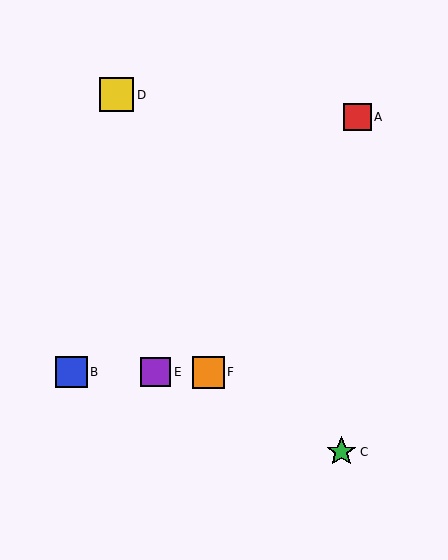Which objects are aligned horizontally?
Objects B, E, F are aligned horizontally.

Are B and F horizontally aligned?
Yes, both are at y≈372.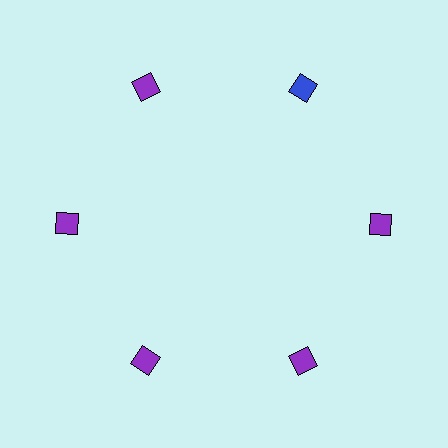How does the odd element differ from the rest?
It has a different color: blue instead of purple.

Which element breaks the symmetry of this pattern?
The blue diamond at roughly the 1 o'clock position breaks the symmetry. All other shapes are purple diamonds.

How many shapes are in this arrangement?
There are 6 shapes arranged in a ring pattern.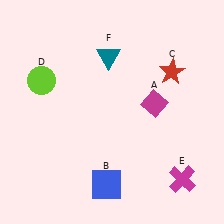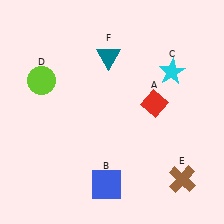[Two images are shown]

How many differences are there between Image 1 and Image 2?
There are 3 differences between the two images.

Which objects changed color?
A changed from magenta to red. C changed from red to cyan. E changed from magenta to brown.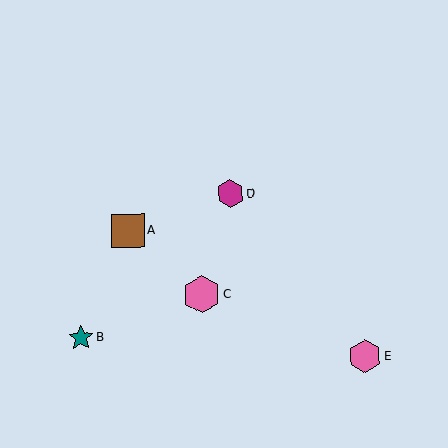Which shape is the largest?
The pink hexagon (labeled C) is the largest.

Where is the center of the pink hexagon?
The center of the pink hexagon is at (365, 356).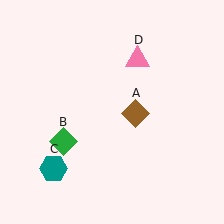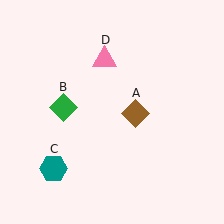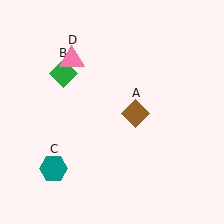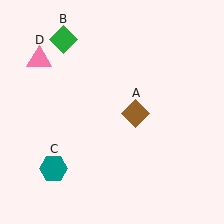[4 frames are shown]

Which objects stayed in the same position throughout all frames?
Brown diamond (object A) and teal hexagon (object C) remained stationary.